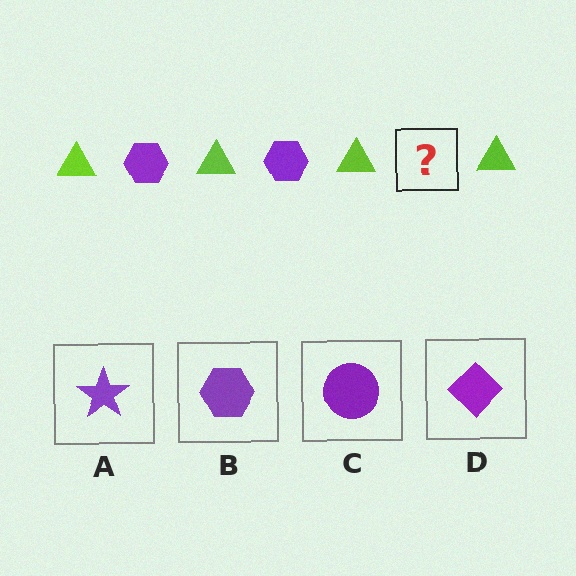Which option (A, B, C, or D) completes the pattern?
B.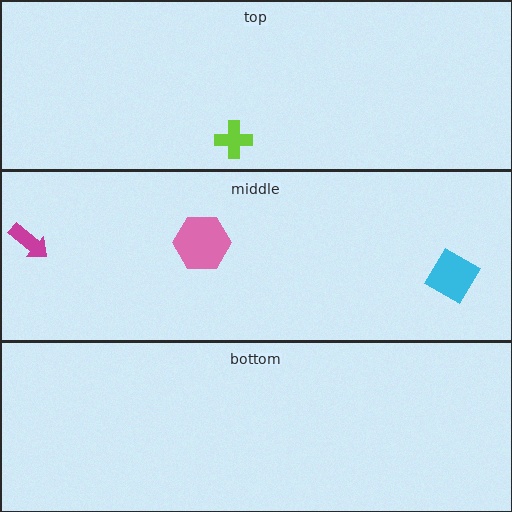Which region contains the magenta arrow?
The middle region.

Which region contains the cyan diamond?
The middle region.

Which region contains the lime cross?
The top region.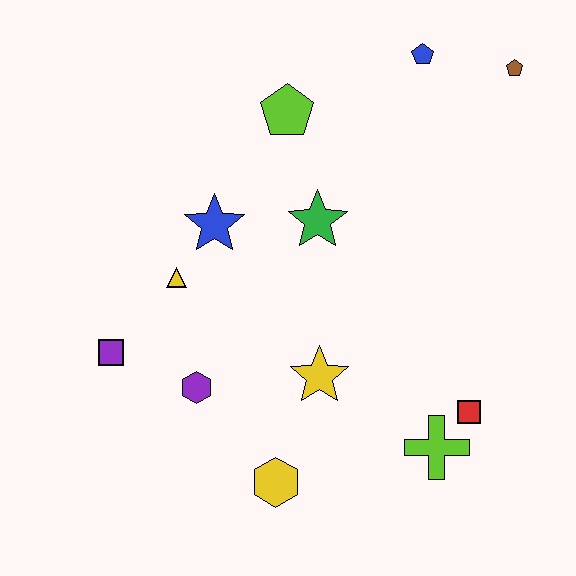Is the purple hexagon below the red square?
No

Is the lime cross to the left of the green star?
No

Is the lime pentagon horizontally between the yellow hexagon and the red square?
Yes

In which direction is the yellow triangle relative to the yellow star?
The yellow triangle is to the left of the yellow star.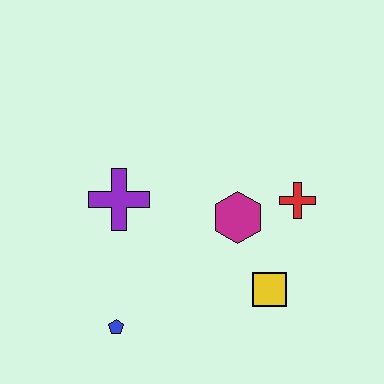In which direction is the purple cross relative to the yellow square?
The purple cross is to the left of the yellow square.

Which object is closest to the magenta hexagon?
The red cross is closest to the magenta hexagon.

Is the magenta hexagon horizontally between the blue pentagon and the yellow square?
Yes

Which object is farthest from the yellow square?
The purple cross is farthest from the yellow square.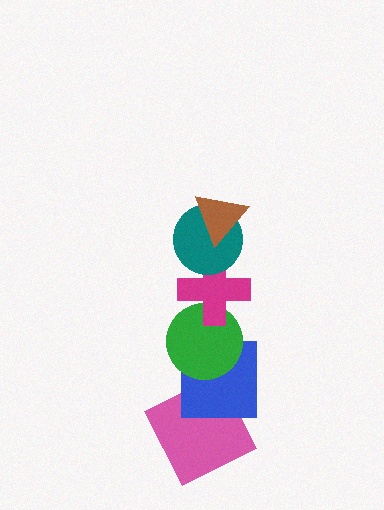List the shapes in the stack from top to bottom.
From top to bottom: the brown triangle, the teal circle, the magenta cross, the green circle, the blue square, the pink square.